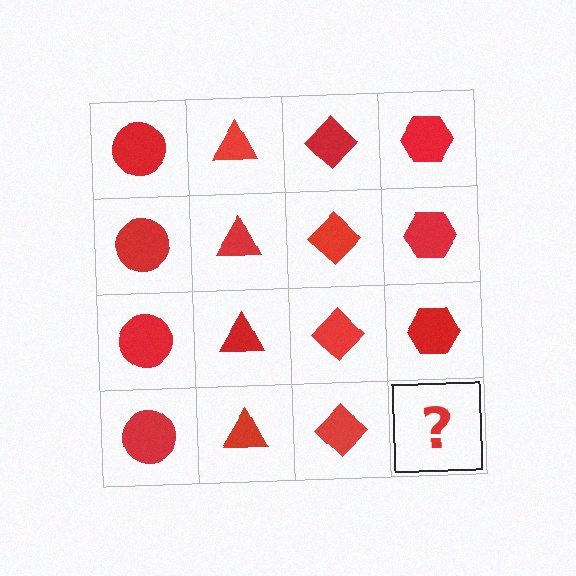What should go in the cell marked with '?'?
The missing cell should contain a red hexagon.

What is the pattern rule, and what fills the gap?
The rule is that each column has a consistent shape. The gap should be filled with a red hexagon.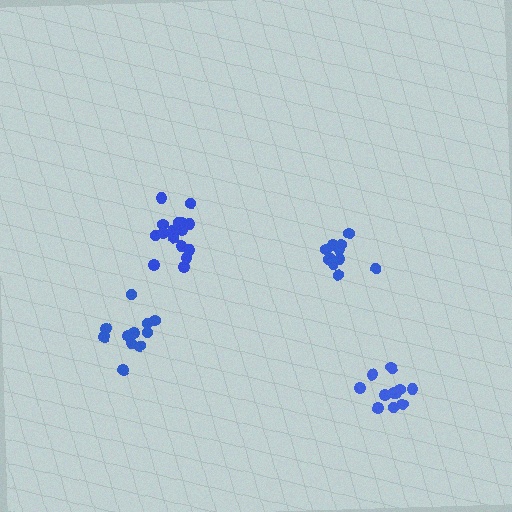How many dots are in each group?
Group 1: 11 dots, Group 2: 12 dots, Group 3: 17 dots, Group 4: 11 dots (51 total).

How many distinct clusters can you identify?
There are 4 distinct clusters.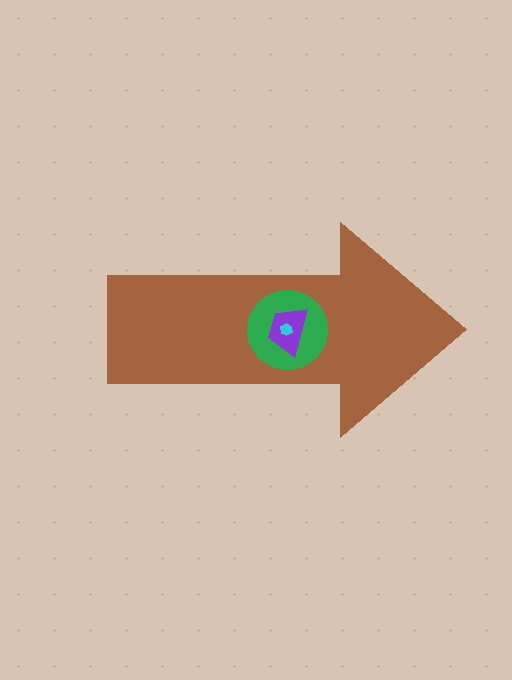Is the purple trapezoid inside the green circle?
Yes.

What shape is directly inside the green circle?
The purple trapezoid.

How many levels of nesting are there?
4.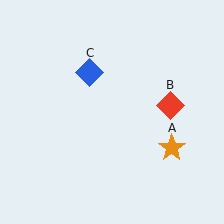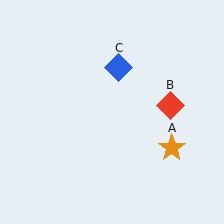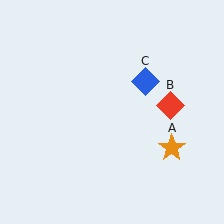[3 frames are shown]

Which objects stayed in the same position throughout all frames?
Orange star (object A) and red diamond (object B) remained stationary.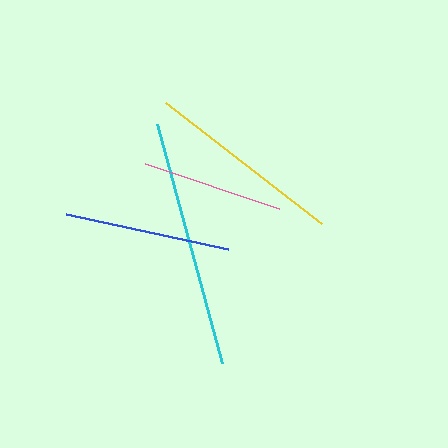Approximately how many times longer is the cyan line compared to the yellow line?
The cyan line is approximately 1.3 times the length of the yellow line.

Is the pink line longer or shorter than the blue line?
The blue line is longer than the pink line.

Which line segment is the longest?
The cyan line is the longest at approximately 247 pixels.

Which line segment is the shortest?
The pink line is the shortest at approximately 142 pixels.